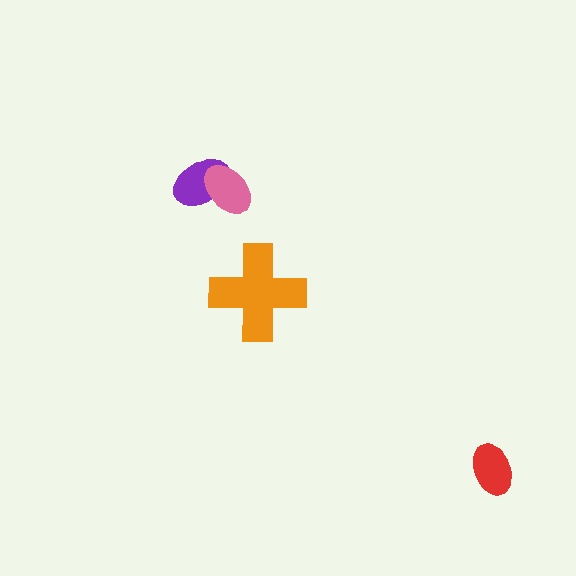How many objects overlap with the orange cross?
0 objects overlap with the orange cross.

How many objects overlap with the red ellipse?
0 objects overlap with the red ellipse.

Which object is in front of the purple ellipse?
The pink ellipse is in front of the purple ellipse.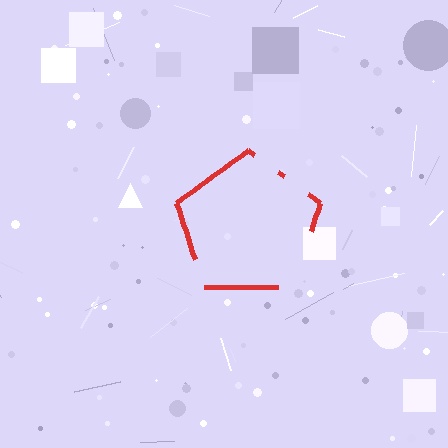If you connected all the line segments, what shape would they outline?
They would outline a pentagon.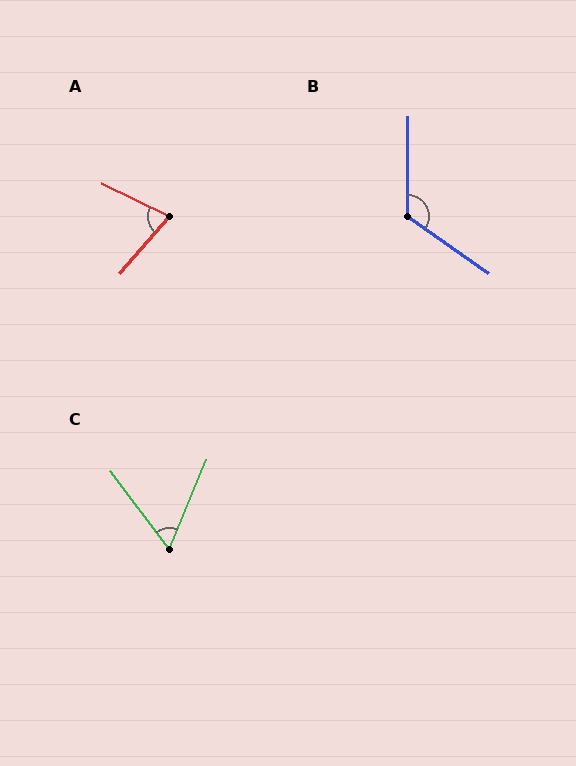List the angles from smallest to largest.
C (60°), A (76°), B (125°).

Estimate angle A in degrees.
Approximately 76 degrees.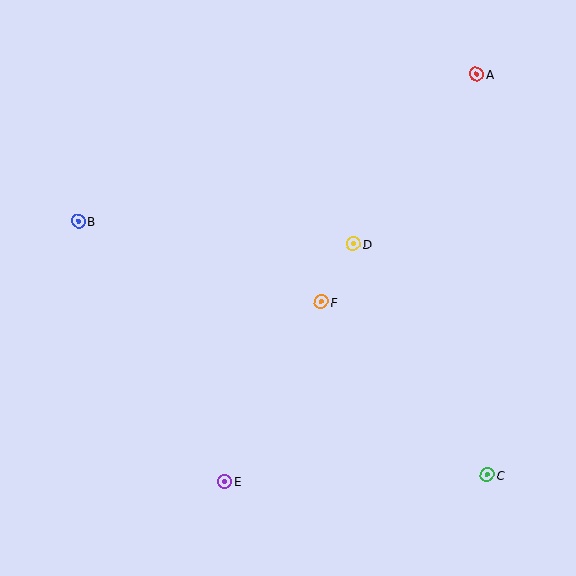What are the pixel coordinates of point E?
Point E is at (225, 482).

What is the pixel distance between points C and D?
The distance between C and D is 267 pixels.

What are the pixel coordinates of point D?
Point D is at (353, 244).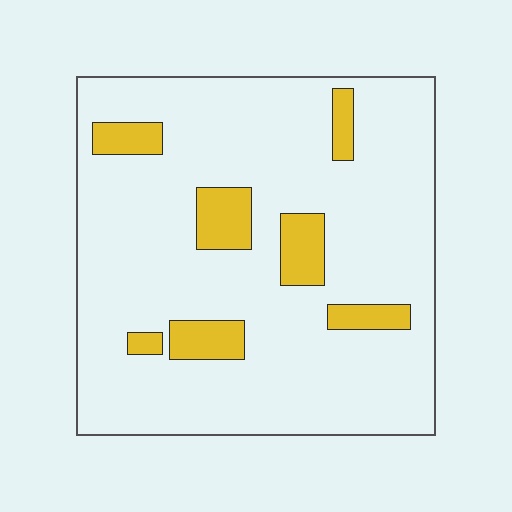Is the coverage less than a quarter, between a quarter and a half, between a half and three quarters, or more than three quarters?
Less than a quarter.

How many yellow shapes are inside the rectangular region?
7.